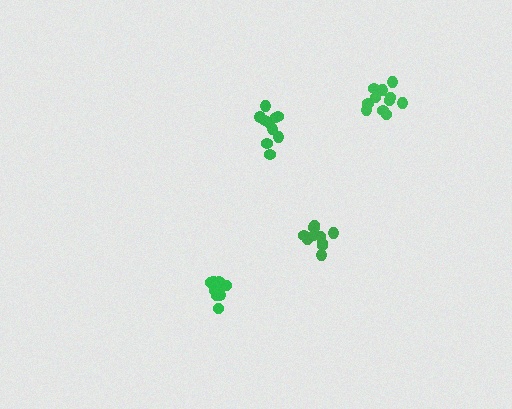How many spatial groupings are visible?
There are 4 spatial groupings.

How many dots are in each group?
Group 1: 11 dots, Group 2: 10 dots, Group 3: 10 dots, Group 4: 10 dots (41 total).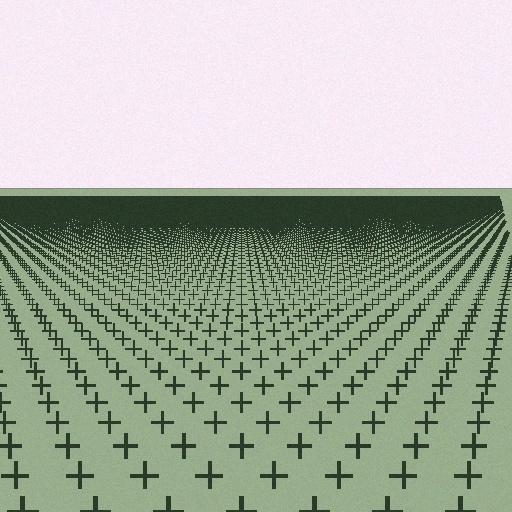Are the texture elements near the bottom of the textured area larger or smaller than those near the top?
Larger. Near the bottom, elements are closer to the viewer and appear at a bigger on-screen size.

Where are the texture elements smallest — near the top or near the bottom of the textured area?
Near the top.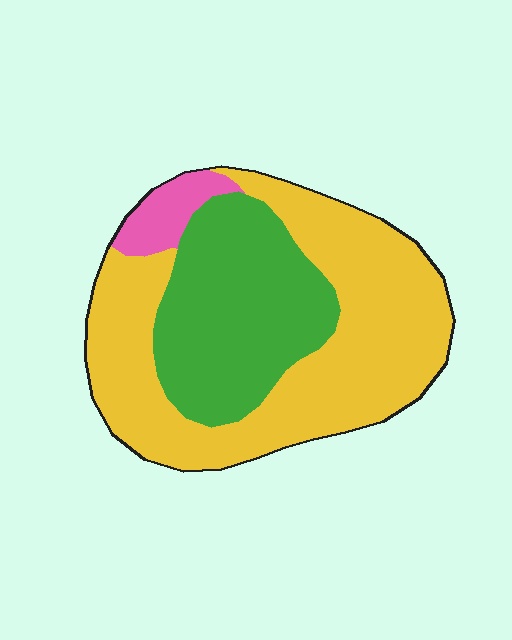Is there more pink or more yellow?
Yellow.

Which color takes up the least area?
Pink, at roughly 5%.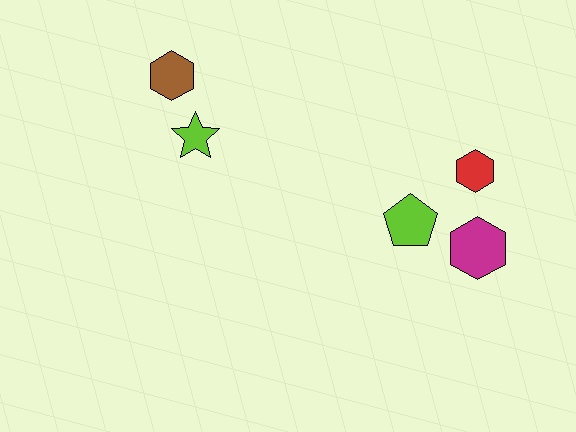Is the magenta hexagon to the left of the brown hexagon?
No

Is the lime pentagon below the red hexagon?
Yes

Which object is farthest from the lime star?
The magenta hexagon is farthest from the lime star.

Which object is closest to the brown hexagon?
The lime star is closest to the brown hexagon.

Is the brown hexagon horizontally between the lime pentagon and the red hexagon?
No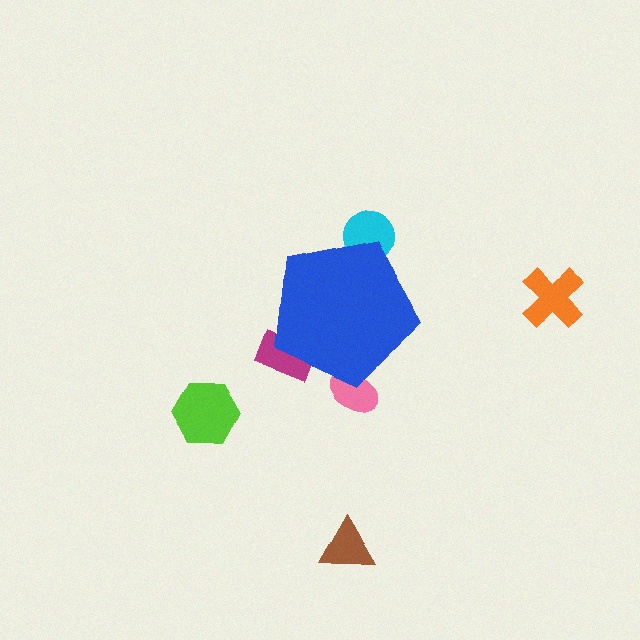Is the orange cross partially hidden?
No, the orange cross is fully visible.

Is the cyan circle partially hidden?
Yes, the cyan circle is partially hidden behind the blue pentagon.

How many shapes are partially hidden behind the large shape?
3 shapes are partially hidden.